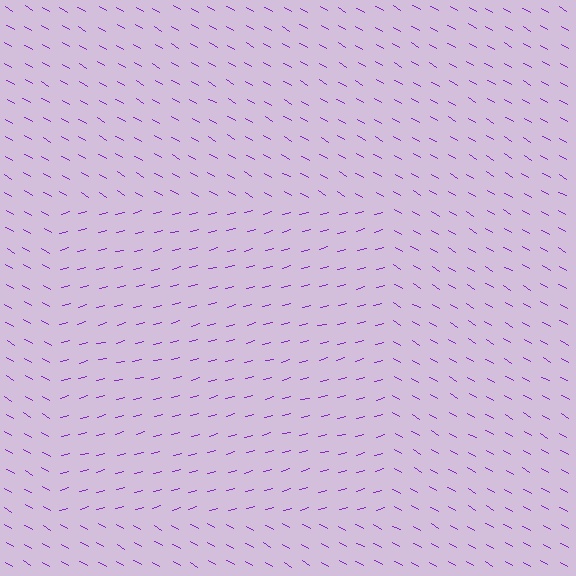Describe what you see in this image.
The image is filled with small purple line segments. A rectangle region in the image has lines oriented differently from the surrounding lines, creating a visible texture boundary.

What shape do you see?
I see a rectangle.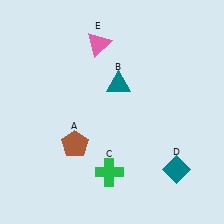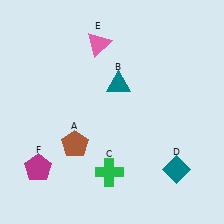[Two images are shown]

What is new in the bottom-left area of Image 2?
A magenta pentagon (F) was added in the bottom-left area of Image 2.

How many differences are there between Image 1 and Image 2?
There is 1 difference between the two images.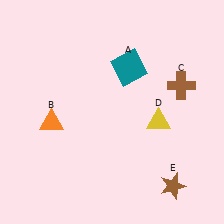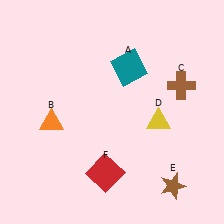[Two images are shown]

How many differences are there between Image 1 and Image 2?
There is 1 difference between the two images.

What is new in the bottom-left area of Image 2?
A red square (F) was added in the bottom-left area of Image 2.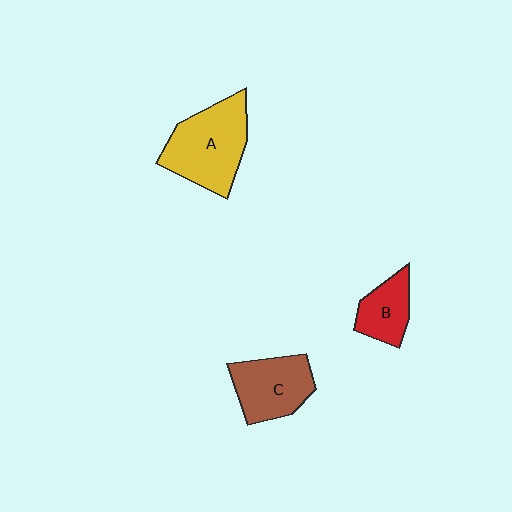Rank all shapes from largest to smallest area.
From largest to smallest: A (yellow), C (brown), B (red).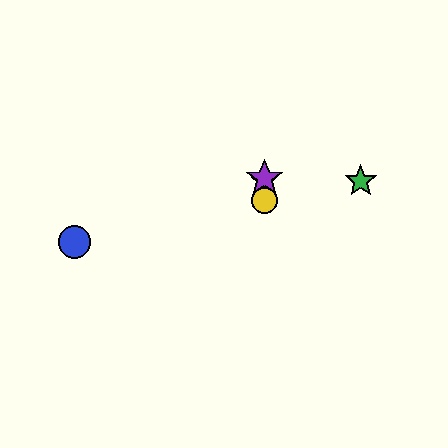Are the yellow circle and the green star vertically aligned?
No, the yellow circle is at x≈264 and the green star is at x≈361.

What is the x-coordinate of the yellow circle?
The yellow circle is at x≈264.